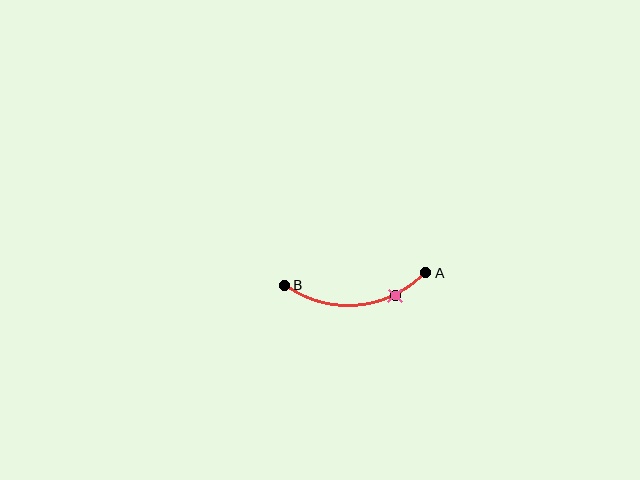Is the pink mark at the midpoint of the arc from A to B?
No. The pink mark lies on the arc but is closer to endpoint A. The arc midpoint would be at the point on the curve equidistant along the arc from both A and B.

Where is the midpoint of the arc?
The arc midpoint is the point on the curve farthest from the straight line joining A and B. It sits below that line.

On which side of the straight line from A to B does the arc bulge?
The arc bulges below the straight line connecting A and B.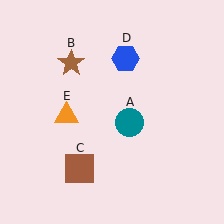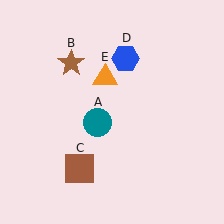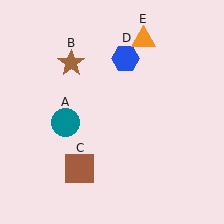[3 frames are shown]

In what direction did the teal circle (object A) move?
The teal circle (object A) moved left.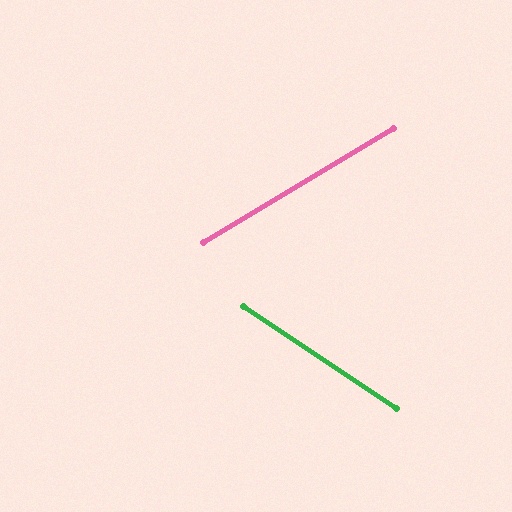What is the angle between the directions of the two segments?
Approximately 64 degrees.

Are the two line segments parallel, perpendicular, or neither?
Neither parallel nor perpendicular — they differ by about 64°.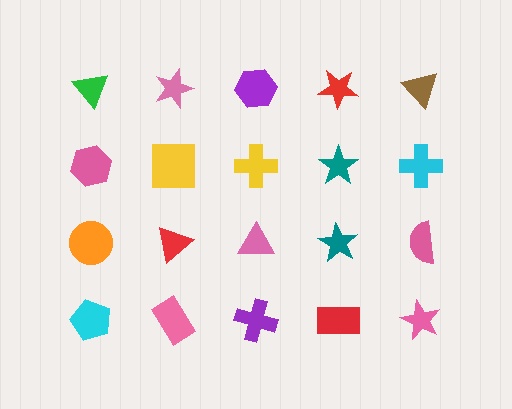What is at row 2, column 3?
A yellow cross.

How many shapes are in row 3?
5 shapes.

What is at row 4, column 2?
A pink rectangle.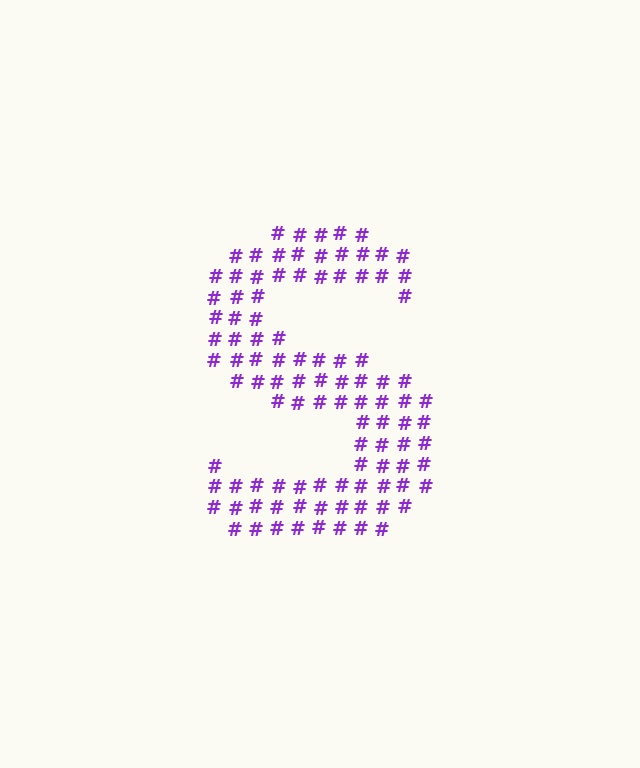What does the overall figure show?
The overall figure shows the letter S.